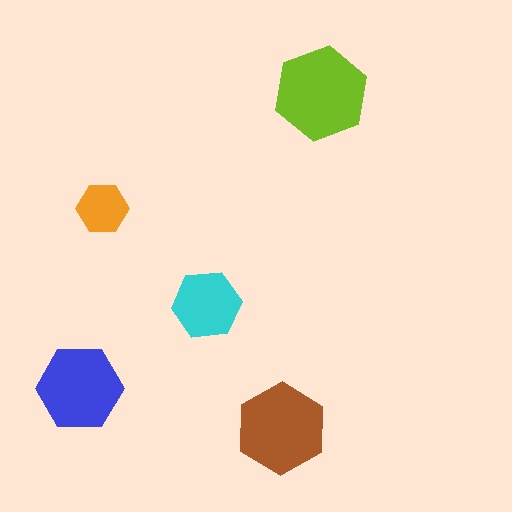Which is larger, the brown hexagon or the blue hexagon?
The brown one.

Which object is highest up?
The lime hexagon is topmost.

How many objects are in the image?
There are 5 objects in the image.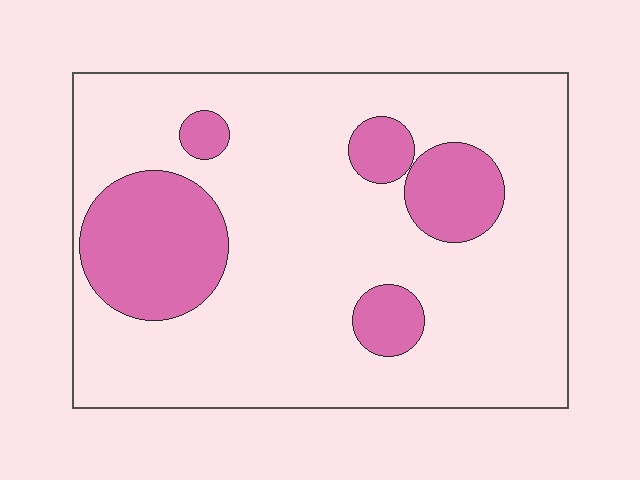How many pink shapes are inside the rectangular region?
5.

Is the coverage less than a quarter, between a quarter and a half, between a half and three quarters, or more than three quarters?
Less than a quarter.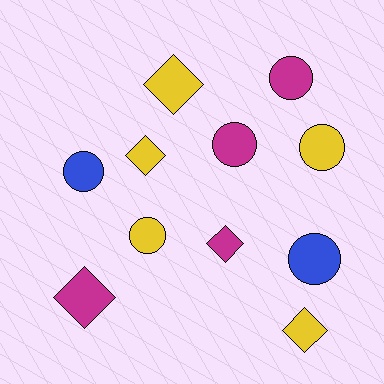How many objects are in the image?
There are 11 objects.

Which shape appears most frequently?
Circle, with 6 objects.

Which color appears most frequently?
Yellow, with 5 objects.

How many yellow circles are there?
There are 2 yellow circles.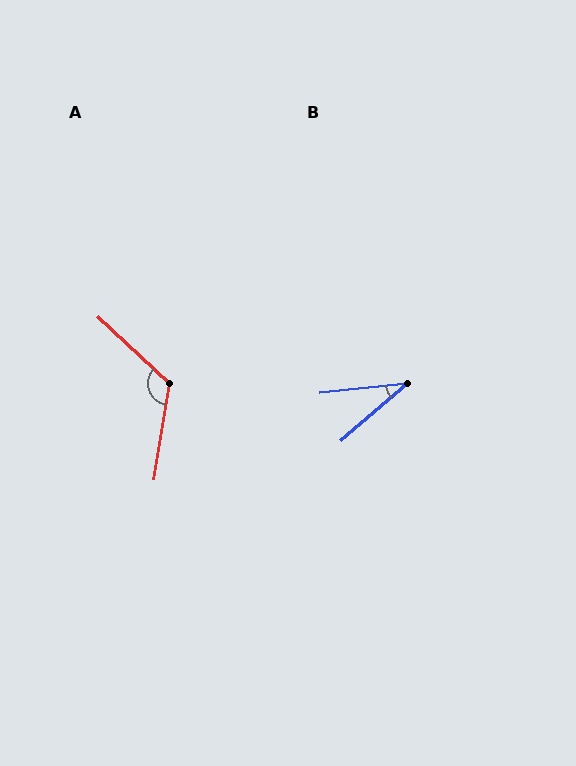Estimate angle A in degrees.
Approximately 124 degrees.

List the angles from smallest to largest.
B (35°), A (124°).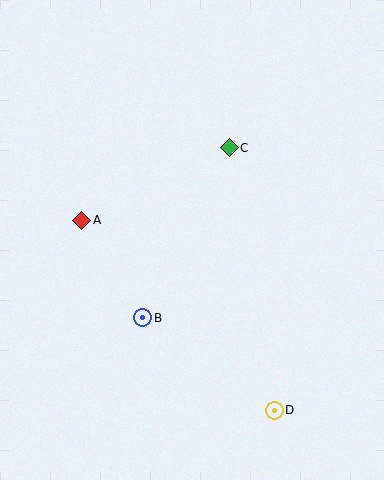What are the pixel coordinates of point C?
Point C is at (229, 148).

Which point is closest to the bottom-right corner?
Point D is closest to the bottom-right corner.